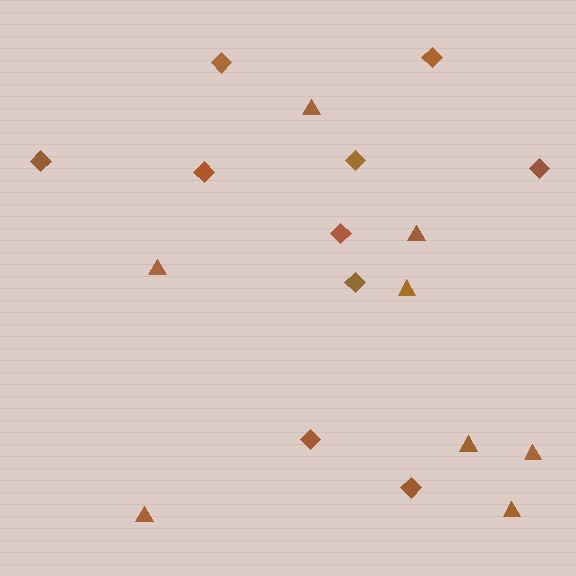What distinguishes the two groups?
There are 2 groups: one group of diamonds (10) and one group of triangles (8).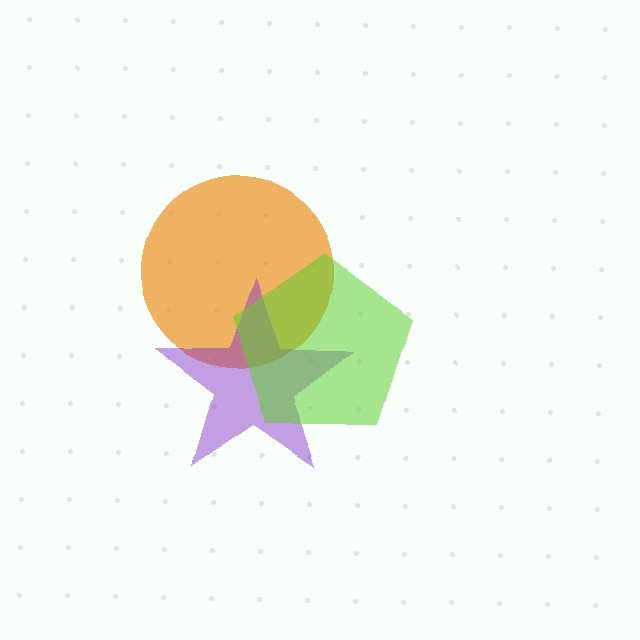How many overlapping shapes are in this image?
There are 3 overlapping shapes in the image.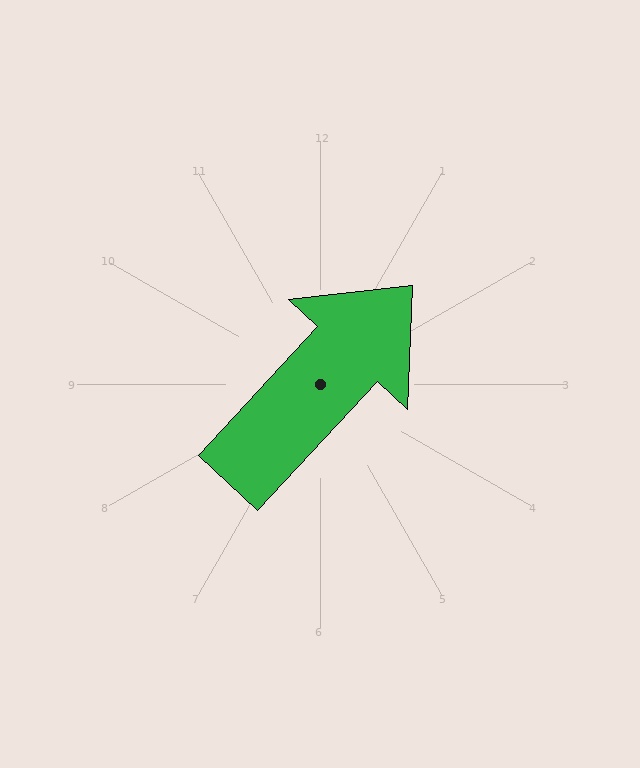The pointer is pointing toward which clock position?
Roughly 1 o'clock.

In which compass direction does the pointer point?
Northeast.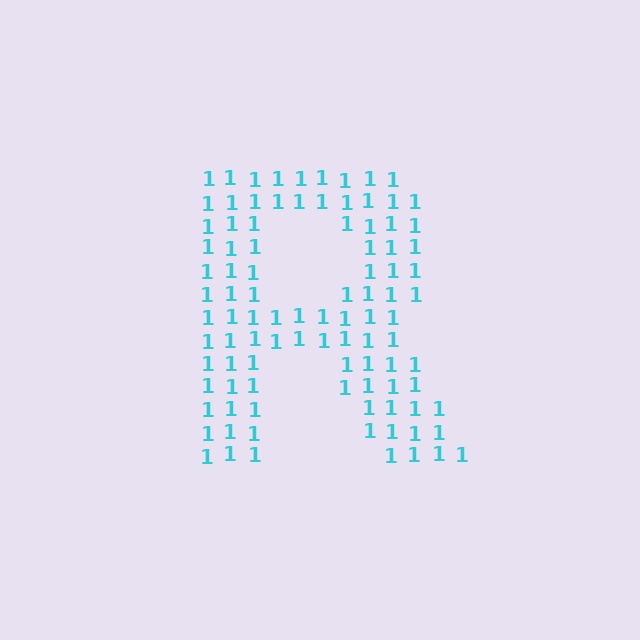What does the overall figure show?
The overall figure shows the letter R.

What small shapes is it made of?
It is made of small digit 1's.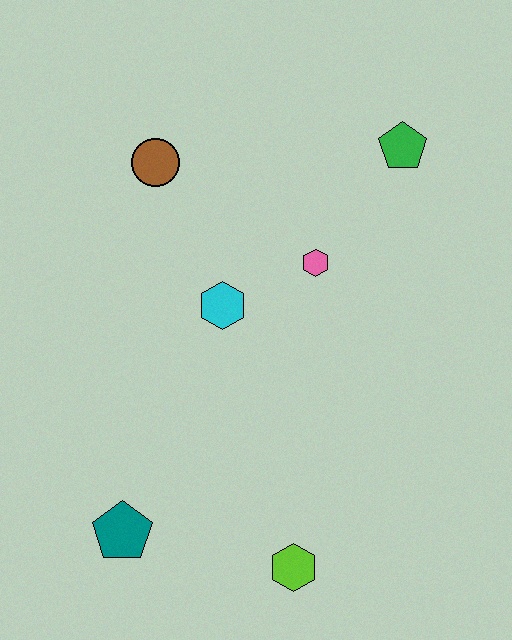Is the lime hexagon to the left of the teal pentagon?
No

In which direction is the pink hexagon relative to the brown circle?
The pink hexagon is to the right of the brown circle.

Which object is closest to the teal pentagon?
The lime hexagon is closest to the teal pentagon.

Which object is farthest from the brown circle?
The lime hexagon is farthest from the brown circle.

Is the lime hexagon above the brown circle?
No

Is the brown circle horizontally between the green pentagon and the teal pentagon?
Yes